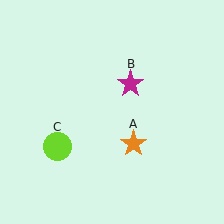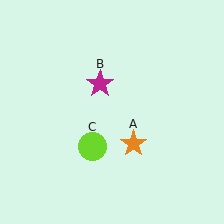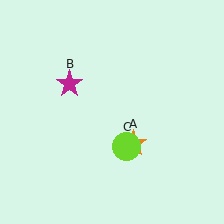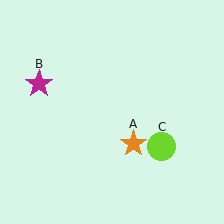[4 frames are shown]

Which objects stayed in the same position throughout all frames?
Orange star (object A) remained stationary.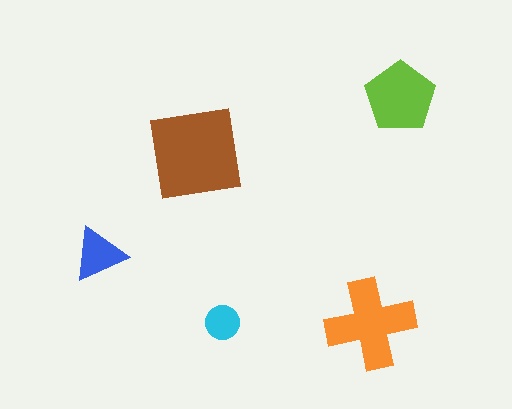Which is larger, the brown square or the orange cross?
The brown square.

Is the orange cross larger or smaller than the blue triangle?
Larger.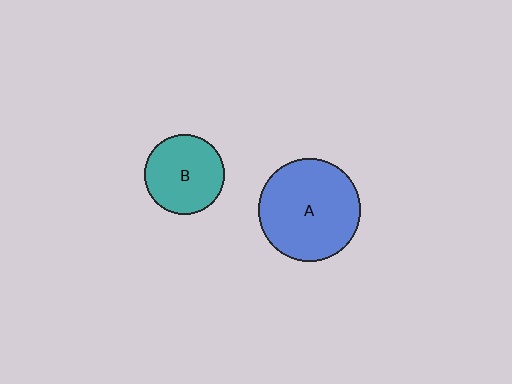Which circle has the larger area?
Circle A (blue).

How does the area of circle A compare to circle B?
Approximately 1.6 times.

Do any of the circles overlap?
No, none of the circles overlap.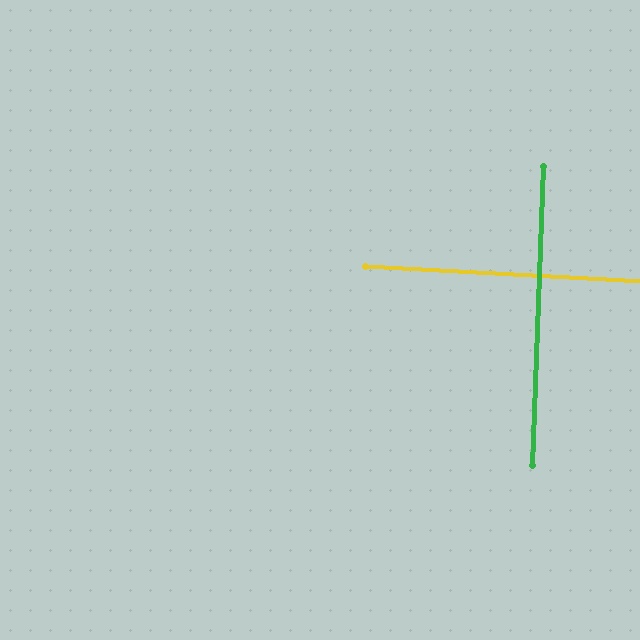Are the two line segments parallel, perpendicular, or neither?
Perpendicular — they meet at approximately 89°.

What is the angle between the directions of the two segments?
Approximately 89 degrees.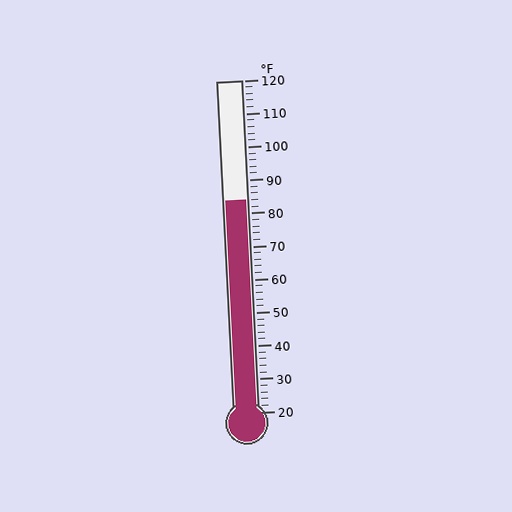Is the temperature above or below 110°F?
The temperature is below 110°F.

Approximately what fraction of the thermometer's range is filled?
The thermometer is filled to approximately 65% of its range.